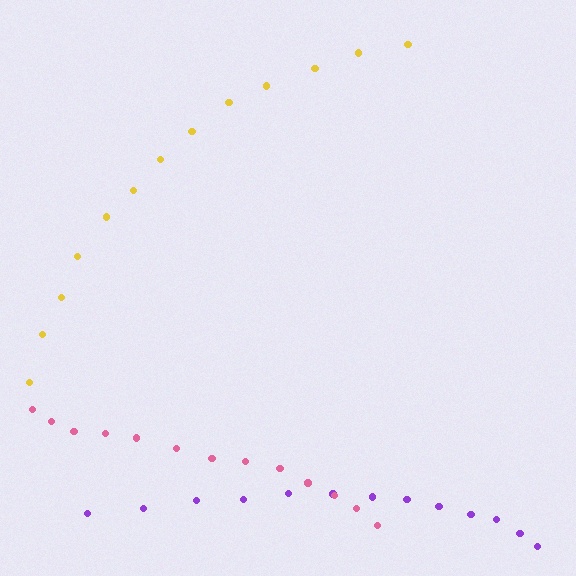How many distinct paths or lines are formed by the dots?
There are 3 distinct paths.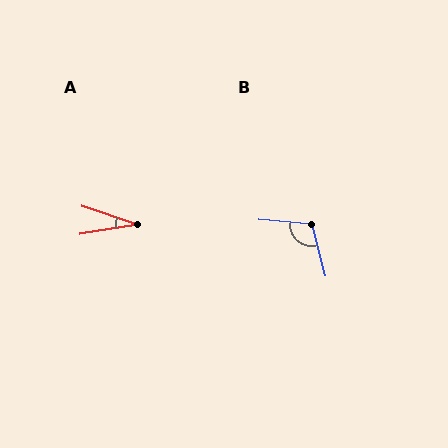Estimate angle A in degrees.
Approximately 29 degrees.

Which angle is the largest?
B, at approximately 110 degrees.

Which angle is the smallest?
A, at approximately 29 degrees.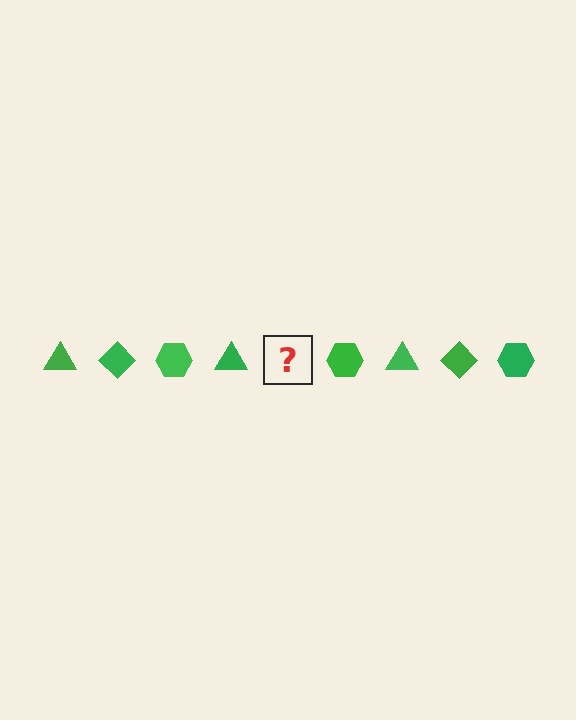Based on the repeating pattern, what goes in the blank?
The blank should be a green diamond.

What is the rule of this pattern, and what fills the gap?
The rule is that the pattern cycles through triangle, diamond, hexagon shapes in green. The gap should be filled with a green diamond.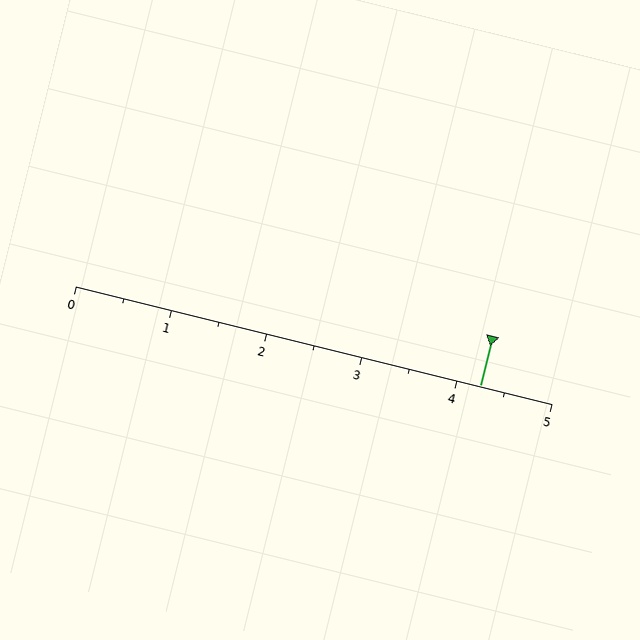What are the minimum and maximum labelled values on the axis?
The axis runs from 0 to 5.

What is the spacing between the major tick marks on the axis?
The major ticks are spaced 1 apart.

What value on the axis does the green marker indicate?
The marker indicates approximately 4.2.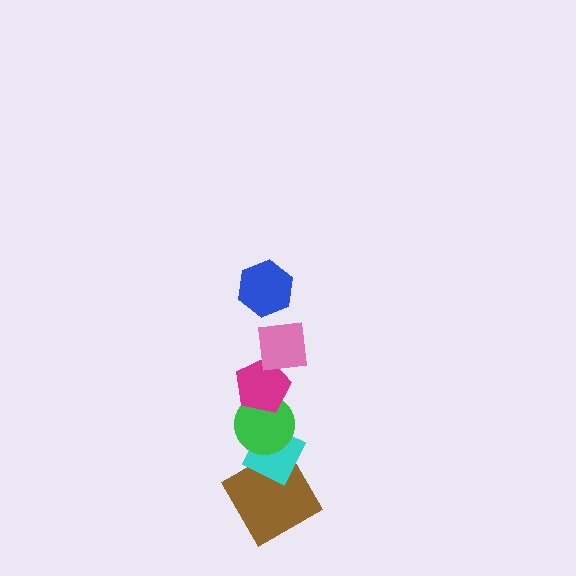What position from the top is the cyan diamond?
The cyan diamond is 5th from the top.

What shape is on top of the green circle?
The magenta pentagon is on top of the green circle.